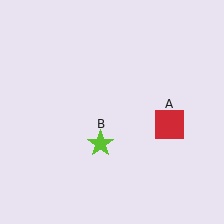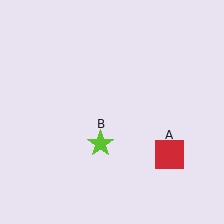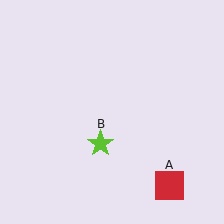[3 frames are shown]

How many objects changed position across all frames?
1 object changed position: red square (object A).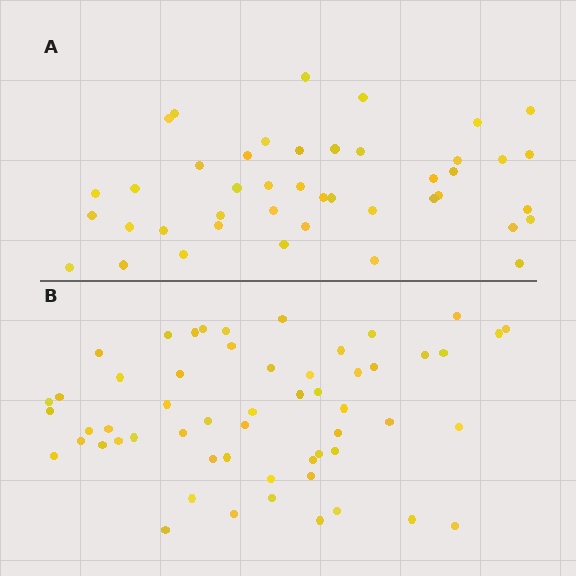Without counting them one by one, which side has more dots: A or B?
Region B (the bottom region) has more dots.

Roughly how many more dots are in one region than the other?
Region B has approximately 15 more dots than region A.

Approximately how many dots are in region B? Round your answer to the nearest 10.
About 60 dots. (The exact count is 56, which rounds to 60.)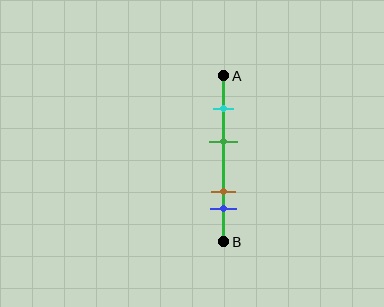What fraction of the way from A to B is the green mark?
The green mark is approximately 40% (0.4) of the way from A to B.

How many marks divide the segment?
There are 4 marks dividing the segment.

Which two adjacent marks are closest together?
The brown and blue marks are the closest adjacent pair.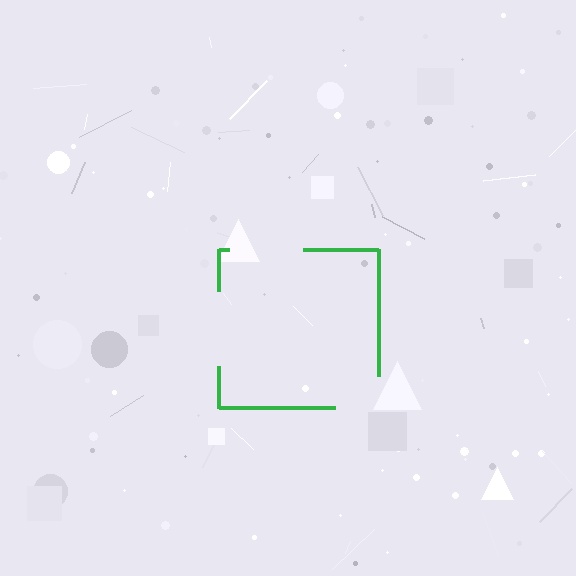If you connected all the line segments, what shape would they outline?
They would outline a square.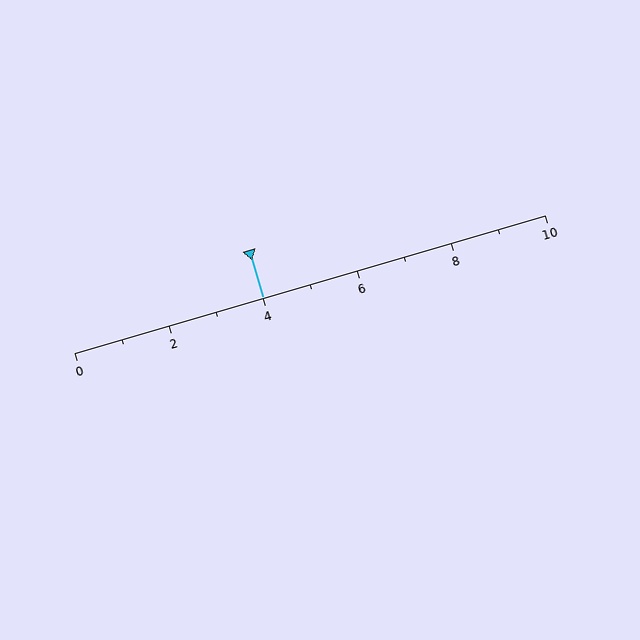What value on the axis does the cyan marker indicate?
The marker indicates approximately 4.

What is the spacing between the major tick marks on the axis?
The major ticks are spaced 2 apart.